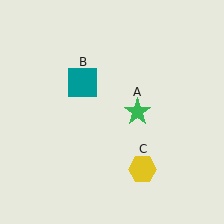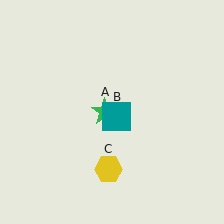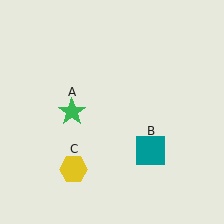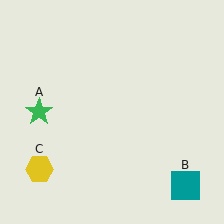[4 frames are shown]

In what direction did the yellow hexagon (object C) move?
The yellow hexagon (object C) moved left.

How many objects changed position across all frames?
3 objects changed position: green star (object A), teal square (object B), yellow hexagon (object C).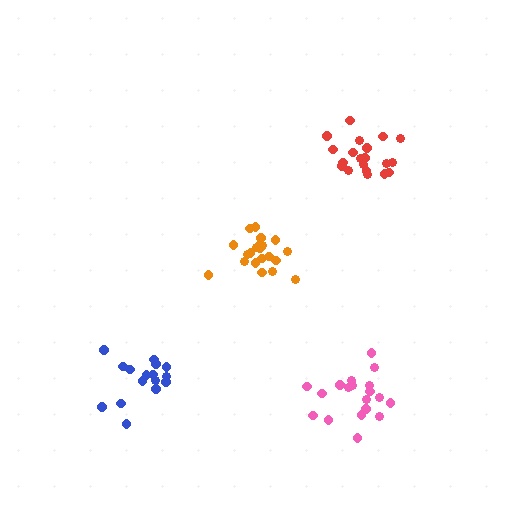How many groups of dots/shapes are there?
There are 4 groups.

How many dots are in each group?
Group 1: 20 dots, Group 2: 19 dots, Group 3: 21 dots, Group 4: 16 dots (76 total).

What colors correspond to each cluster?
The clusters are colored: red, pink, orange, blue.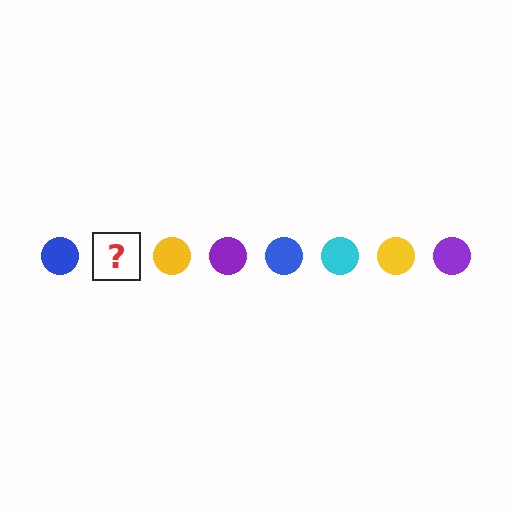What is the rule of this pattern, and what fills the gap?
The rule is that the pattern cycles through blue, cyan, yellow, purple circles. The gap should be filled with a cyan circle.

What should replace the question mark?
The question mark should be replaced with a cyan circle.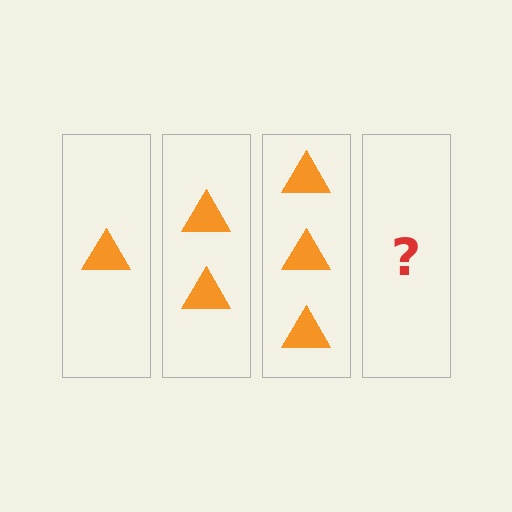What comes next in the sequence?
The next element should be 4 triangles.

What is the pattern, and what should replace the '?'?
The pattern is that each step adds one more triangle. The '?' should be 4 triangles.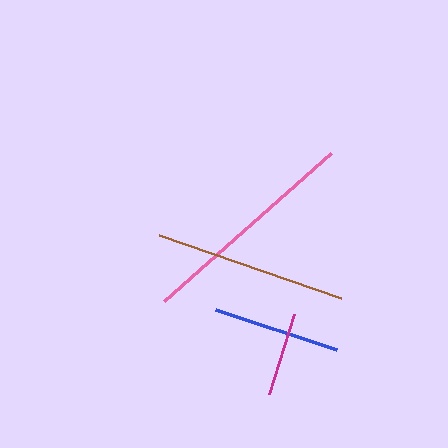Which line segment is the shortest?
The magenta line is the shortest at approximately 83 pixels.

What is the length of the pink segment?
The pink segment is approximately 224 pixels long.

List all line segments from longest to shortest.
From longest to shortest: pink, brown, blue, magenta.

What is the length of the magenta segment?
The magenta segment is approximately 83 pixels long.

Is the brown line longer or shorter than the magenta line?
The brown line is longer than the magenta line.